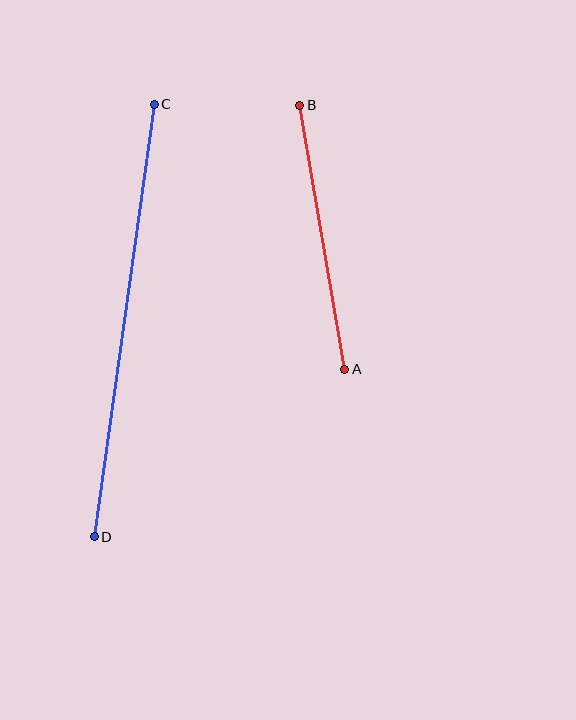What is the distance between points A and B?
The distance is approximately 268 pixels.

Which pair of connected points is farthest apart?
Points C and D are farthest apart.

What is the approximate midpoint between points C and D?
The midpoint is at approximately (124, 321) pixels.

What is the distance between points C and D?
The distance is approximately 436 pixels.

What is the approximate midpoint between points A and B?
The midpoint is at approximately (322, 237) pixels.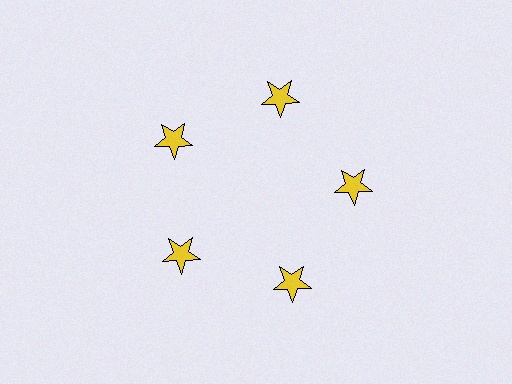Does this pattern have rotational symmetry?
Yes, this pattern has 5-fold rotational symmetry. It looks the same after rotating 72 degrees around the center.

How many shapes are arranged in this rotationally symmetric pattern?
There are 5 shapes, arranged in 5 groups of 1.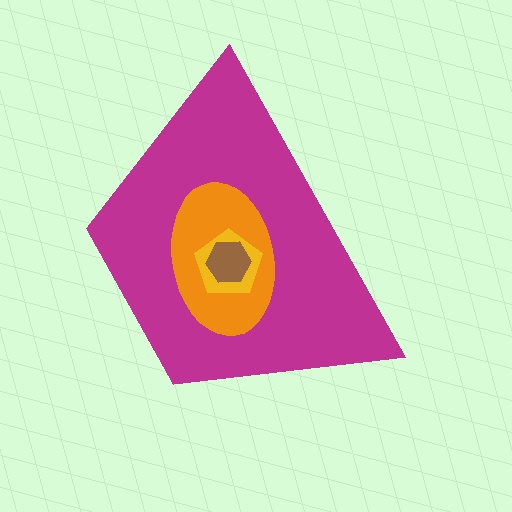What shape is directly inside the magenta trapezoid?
The orange ellipse.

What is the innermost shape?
The brown hexagon.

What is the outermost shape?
The magenta trapezoid.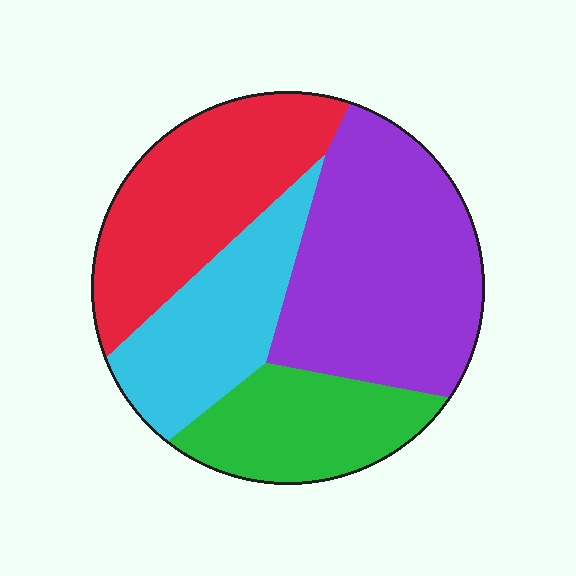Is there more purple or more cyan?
Purple.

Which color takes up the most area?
Purple, at roughly 35%.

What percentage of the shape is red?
Red takes up about one quarter (1/4) of the shape.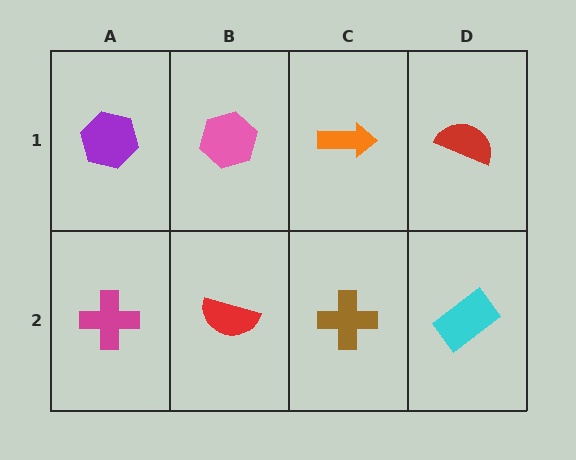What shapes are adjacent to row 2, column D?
A red semicircle (row 1, column D), a brown cross (row 2, column C).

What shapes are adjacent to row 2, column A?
A purple hexagon (row 1, column A), a red semicircle (row 2, column B).